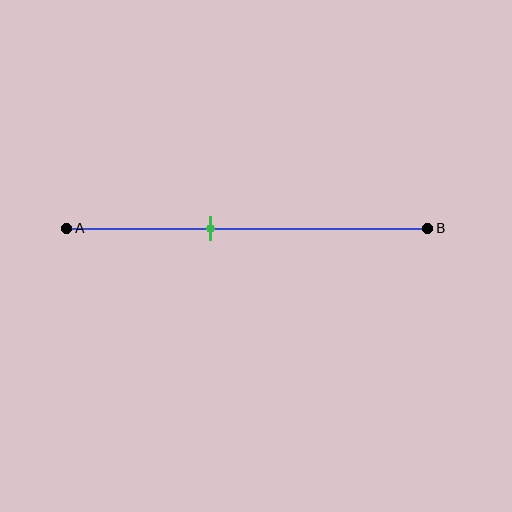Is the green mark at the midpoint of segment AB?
No, the mark is at about 40% from A, not at the 50% midpoint.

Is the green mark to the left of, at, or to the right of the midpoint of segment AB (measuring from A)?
The green mark is to the left of the midpoint of segment AB.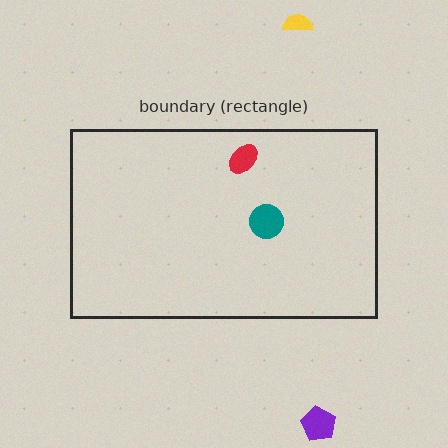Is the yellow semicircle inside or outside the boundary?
Outside.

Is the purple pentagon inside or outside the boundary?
Outside.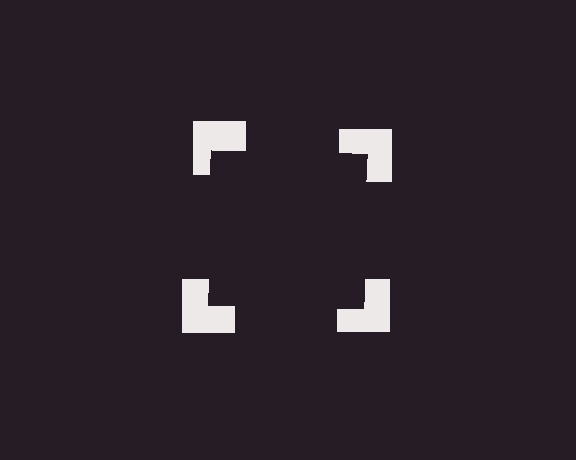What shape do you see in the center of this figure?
An illusory square — its edges are inferred from the aligned wedge cuts in the notched squares, not physically drawn.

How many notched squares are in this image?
There are 4 — one at each vertex of the illusory square.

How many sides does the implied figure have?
4 sides.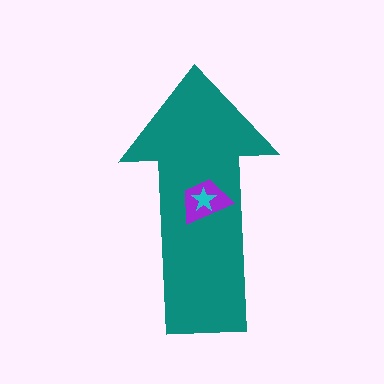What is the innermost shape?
The cyan star.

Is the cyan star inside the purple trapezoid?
Yes.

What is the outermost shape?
The teal arrow.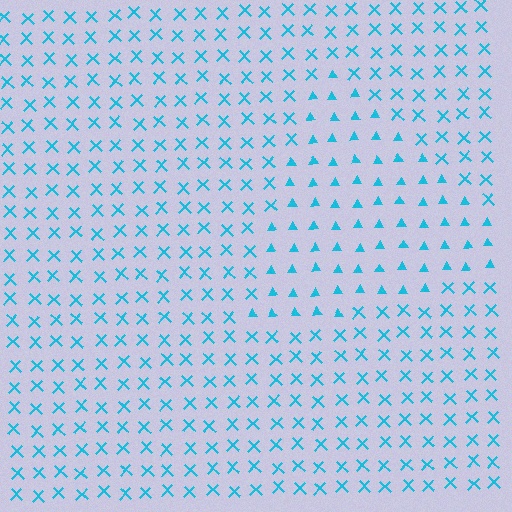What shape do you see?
I see a triangle.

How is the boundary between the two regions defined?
The boundary is defined by a change in element shape: triangles inside vs. X marks outside. All elements share the same color and spacing.